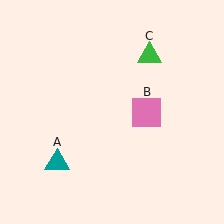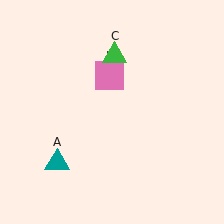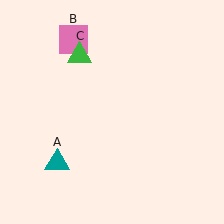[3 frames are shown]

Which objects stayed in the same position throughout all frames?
Teal triangle (object A) remained stationary.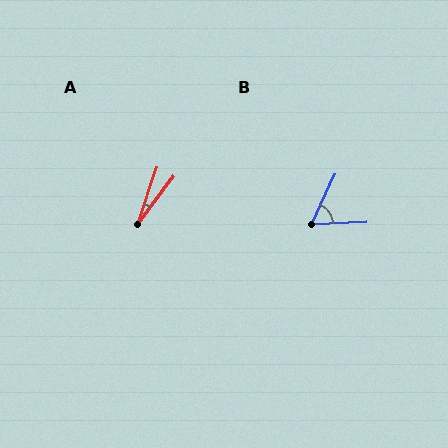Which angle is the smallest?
A, at approximately 19 degrees.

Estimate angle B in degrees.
Approximately 63 degrees.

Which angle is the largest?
B, at approximately 63 degrees.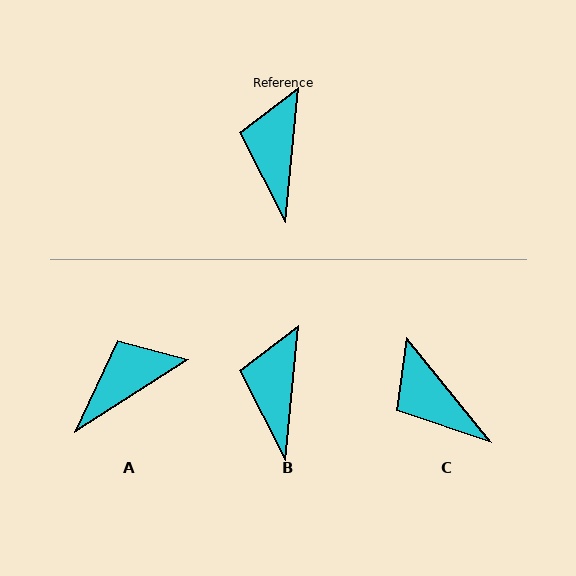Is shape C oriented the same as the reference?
No, it is off by about 44 degrees.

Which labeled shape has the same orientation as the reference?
B.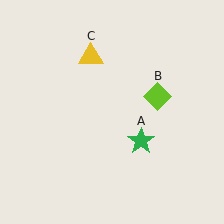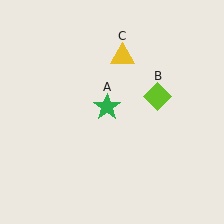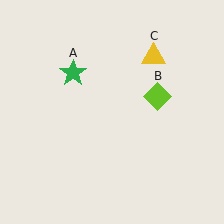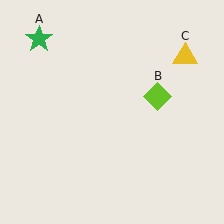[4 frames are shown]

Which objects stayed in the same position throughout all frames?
Lime diamond (object B) remained stationary.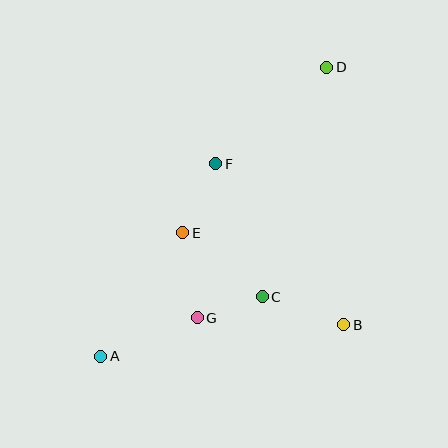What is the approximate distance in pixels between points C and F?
The distance between C and F is approximately 141 pixels.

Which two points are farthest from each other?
Points A and D are farthest from each other.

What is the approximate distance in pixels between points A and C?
The distance between A and C is approximately 172 pixels.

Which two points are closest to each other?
Points C and G are closest to each other.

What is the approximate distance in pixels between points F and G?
The distance between F and G is approximately 155 pixels.